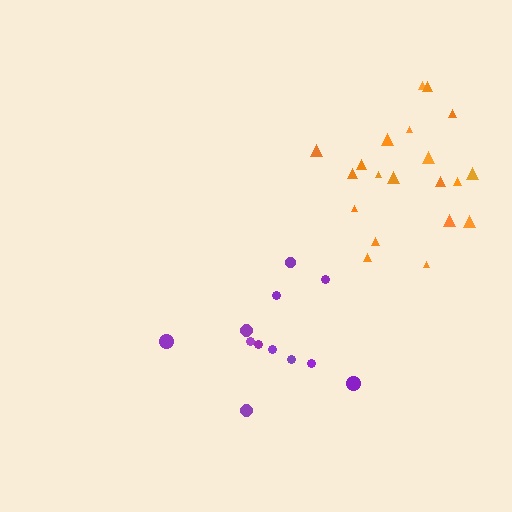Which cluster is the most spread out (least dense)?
Purple.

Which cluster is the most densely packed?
Orange.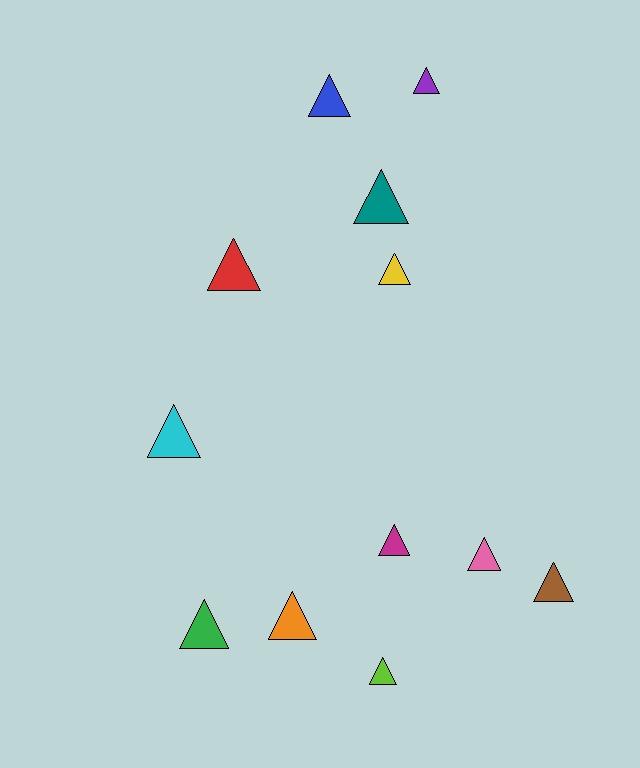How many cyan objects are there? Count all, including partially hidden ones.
There is 1 cyan object.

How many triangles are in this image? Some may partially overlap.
There are 12 triangles.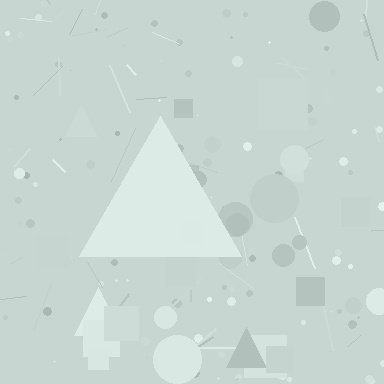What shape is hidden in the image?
A triangle is hidden in the image.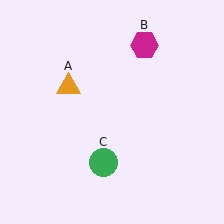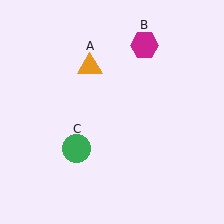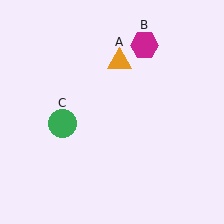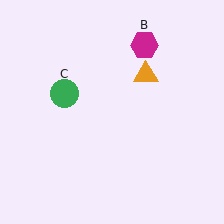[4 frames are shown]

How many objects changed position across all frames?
2 objects changed position: orange triangle (object A), green circle (object C).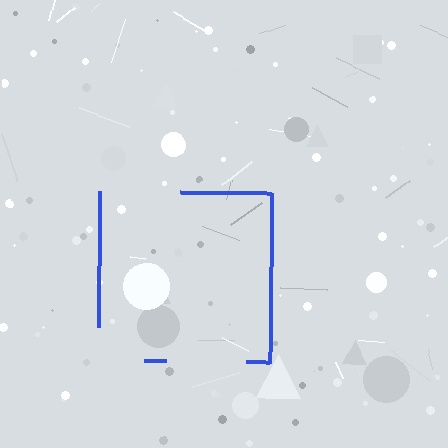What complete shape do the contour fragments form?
The contour fragments form a square.